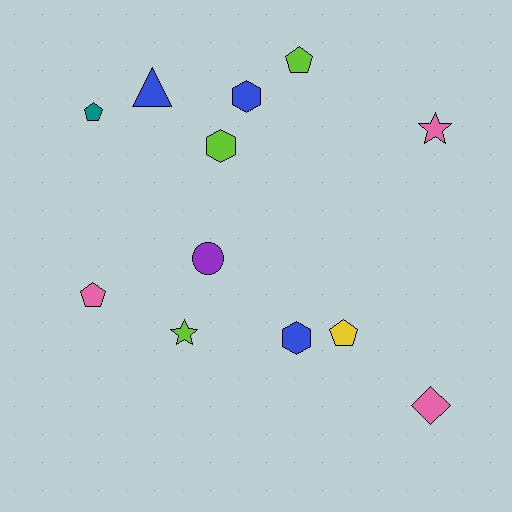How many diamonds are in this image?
There is 1 diamond.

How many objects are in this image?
There are 12 objects.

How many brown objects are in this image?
There are no brown objects.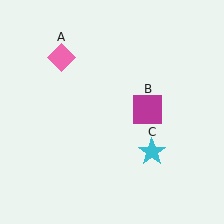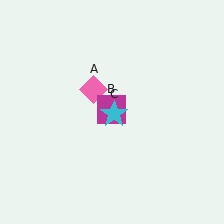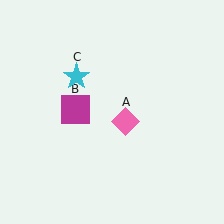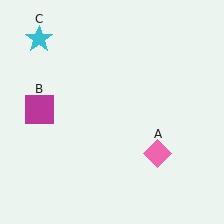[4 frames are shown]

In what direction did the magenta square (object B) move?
The magenta square (object B) moved left.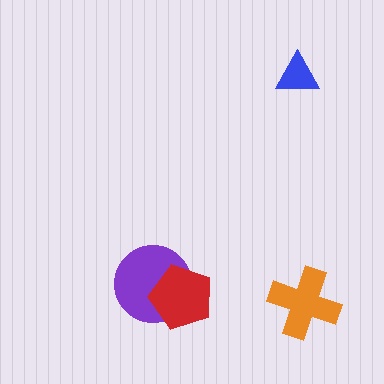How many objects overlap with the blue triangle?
0 objects overlap with the blue triangle.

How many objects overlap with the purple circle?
1 object overlaps with the purple circle.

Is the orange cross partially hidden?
No, no other shape covers it.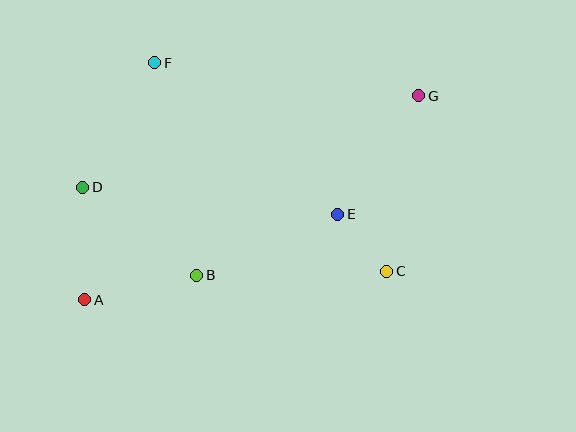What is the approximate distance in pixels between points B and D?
The distance between B and D is approximately 144 pixels.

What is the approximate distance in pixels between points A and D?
The distance between A and D is approximately 113 pixels.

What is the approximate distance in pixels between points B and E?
The distance between B and E is approximately 153 pixels.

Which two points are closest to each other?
Points C and E are closest to each other.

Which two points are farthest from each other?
Points A and G are farthest from each other.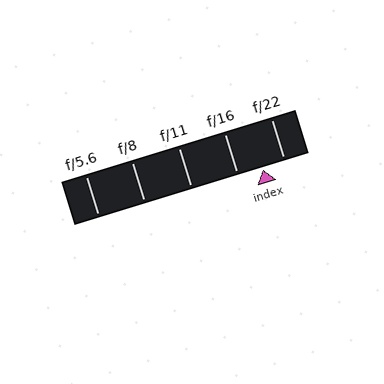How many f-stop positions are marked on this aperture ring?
There are 5 f-stop positions marked.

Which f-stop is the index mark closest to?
The index mark is closest to f/22.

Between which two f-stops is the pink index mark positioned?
The index mark is between f/16 and f/22.